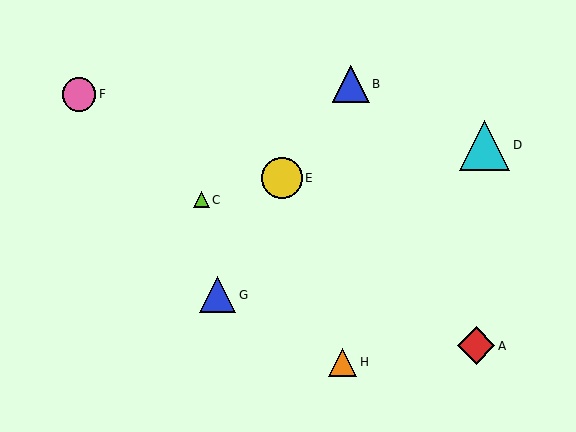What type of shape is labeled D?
Shape D is a cyan triangle.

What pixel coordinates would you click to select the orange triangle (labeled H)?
Click at (343, 362) to select the orange triangle H.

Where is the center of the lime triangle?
The center of the lime triangle is at (201, 200).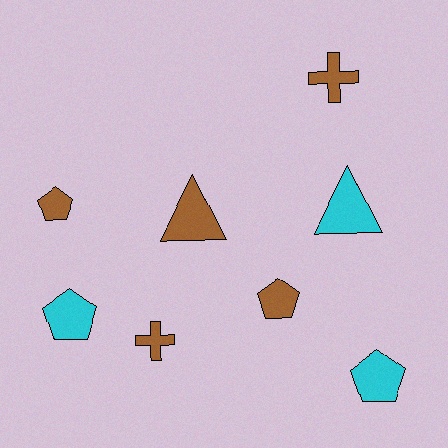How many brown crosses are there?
There are 2 brown crosses.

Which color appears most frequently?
Brown, with 5 objects.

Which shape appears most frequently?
Pentagon, with 4 objects.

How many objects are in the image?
There are 8 objects.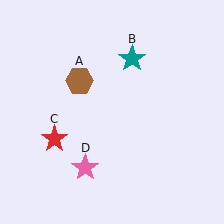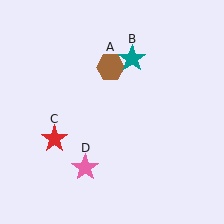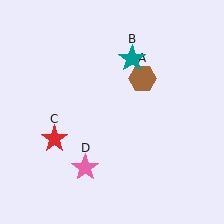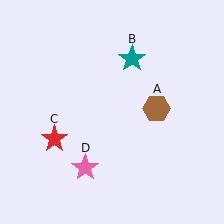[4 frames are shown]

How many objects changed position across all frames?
1 object changed position: brown hexagon (object A).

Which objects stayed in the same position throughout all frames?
Teal star (object B) and red star (object C) and pink star (object D) remained stationary.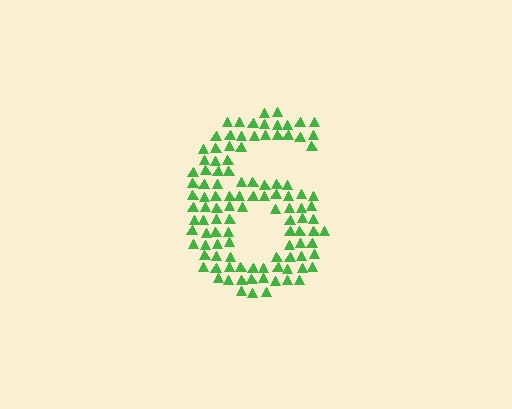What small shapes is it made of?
It is made of small triangles.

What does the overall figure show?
The overall figure shows the digit 6.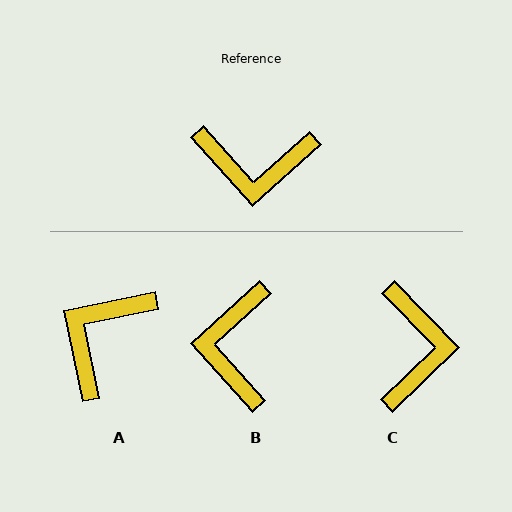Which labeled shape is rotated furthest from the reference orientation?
A, about 120 degrees away.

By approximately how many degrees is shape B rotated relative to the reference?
Approximately 90 degrees clockwise.